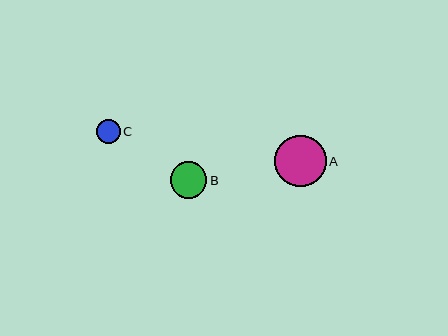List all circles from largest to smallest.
From largest to smallest: A, B, C.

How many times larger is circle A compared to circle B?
Circle A is approximately 1.4 times the size of circle B.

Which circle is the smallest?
Circle C is the smallest with a size of approximately 23 pixels.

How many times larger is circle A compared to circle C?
Circle A is approximately 2.2 times the size of circle C.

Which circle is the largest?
Circle A is the largest with a size of approximately 51 pixels.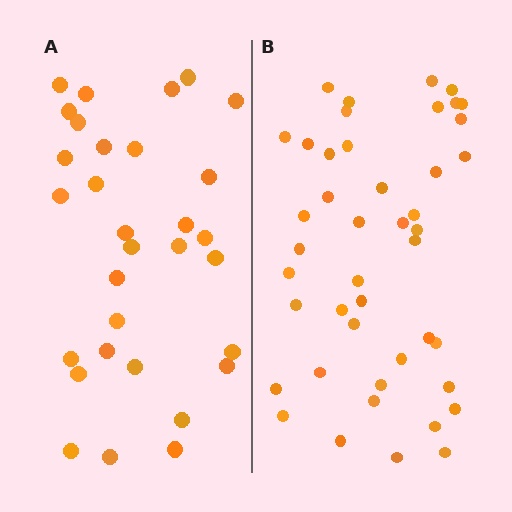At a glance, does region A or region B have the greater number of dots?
Region B (the right region) has more dots.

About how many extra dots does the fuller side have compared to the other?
Region B has approximately 15 more dots than region A.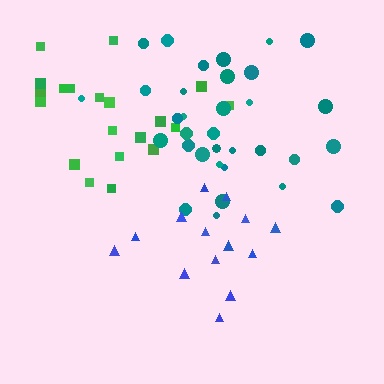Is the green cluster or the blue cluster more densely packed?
Green.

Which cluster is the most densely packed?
Teal.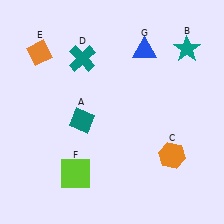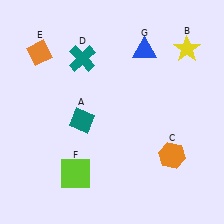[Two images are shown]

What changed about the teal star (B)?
In Image 1, B is teal. In Image 2, it changed to yellow.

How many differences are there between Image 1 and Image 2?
There is 1 difference between the two images.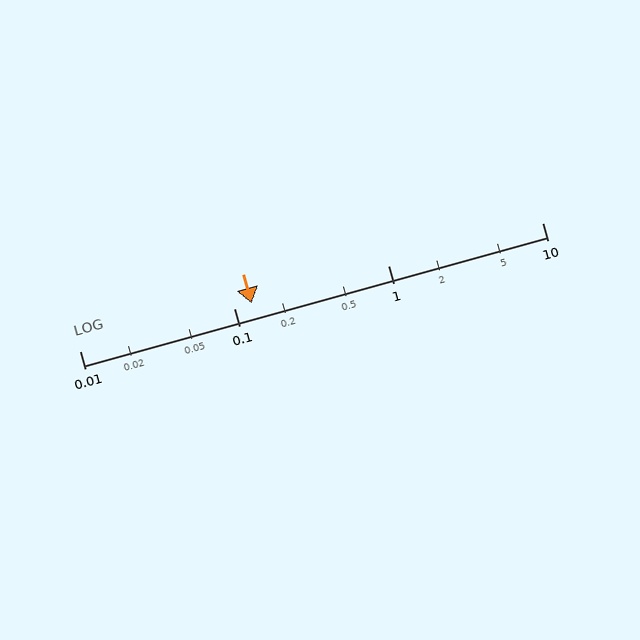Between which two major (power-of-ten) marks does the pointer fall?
The pointer is between 0.1 and 1.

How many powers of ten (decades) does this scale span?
The scale spans 3 decades, from 0.01 to 10.